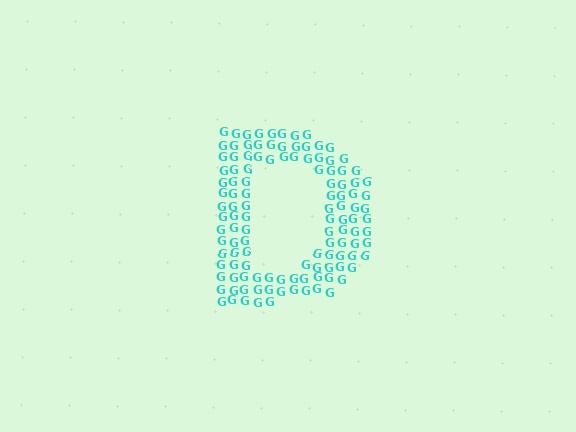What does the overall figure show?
The overall figure shows the letter D.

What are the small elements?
The small elements are letter G's.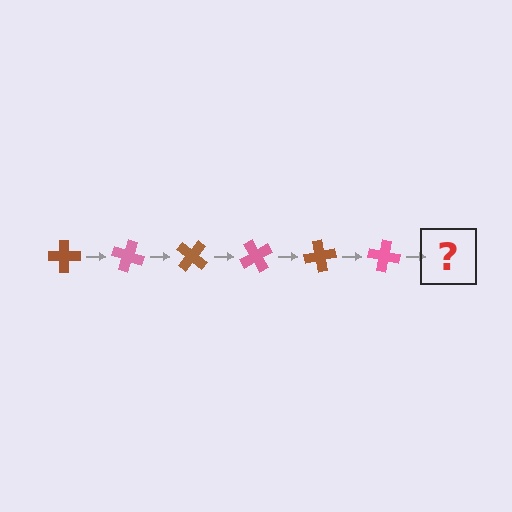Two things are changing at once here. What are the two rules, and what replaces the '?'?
The two rules are that it rotates 20 degrees each step and the color cycles through brown and pink. The '?' should be a brown cross, rotated 120 degrees from the start.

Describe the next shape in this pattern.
It should be a brown cross, rotated 120 degrees from the start.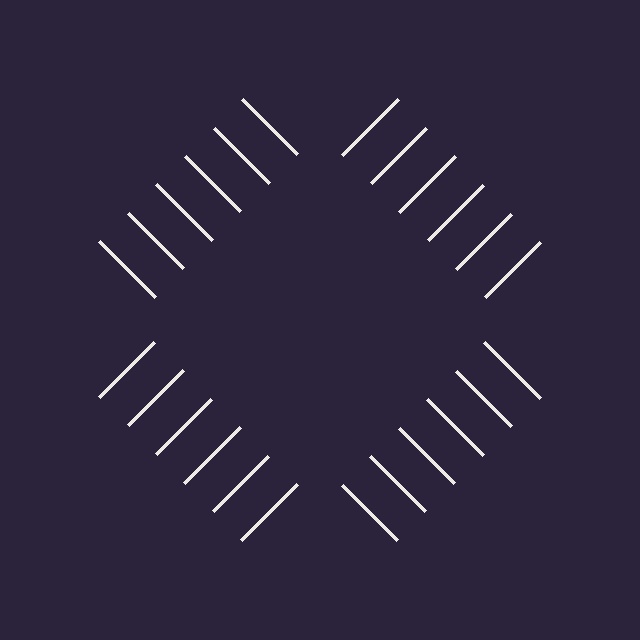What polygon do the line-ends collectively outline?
An illusory square — the line segments terminate on its edges but no continuous stroke is drawn.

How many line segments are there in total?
24 — 6 along each of the 4 edges.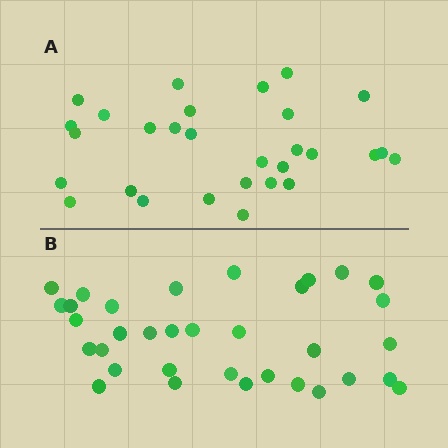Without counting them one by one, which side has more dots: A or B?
Region B (the bottom region) has more dots.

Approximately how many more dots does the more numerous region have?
Region B has about 5 more dots than region A.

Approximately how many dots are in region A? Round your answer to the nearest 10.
About 30 dots. (The exact count is 29, which rounds to 30.)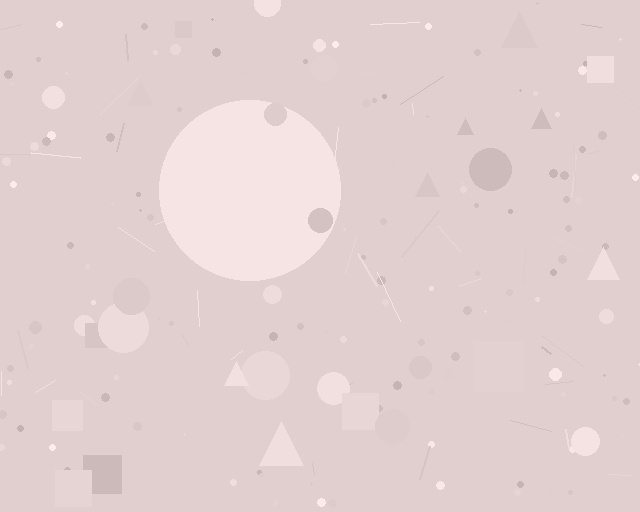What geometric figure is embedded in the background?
A circle is embedded in the background.